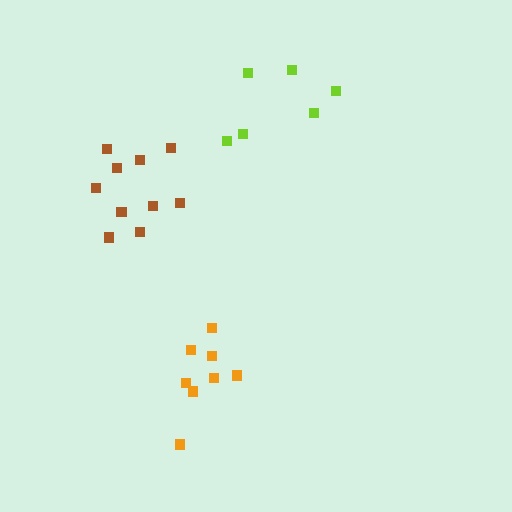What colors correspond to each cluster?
The clusters are colored: orange, brown, lime.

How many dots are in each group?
Group 1: 8 dots, Group 2: 10 dots, Group 3: 6 dots (24 total).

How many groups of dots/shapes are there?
There are 3 groups.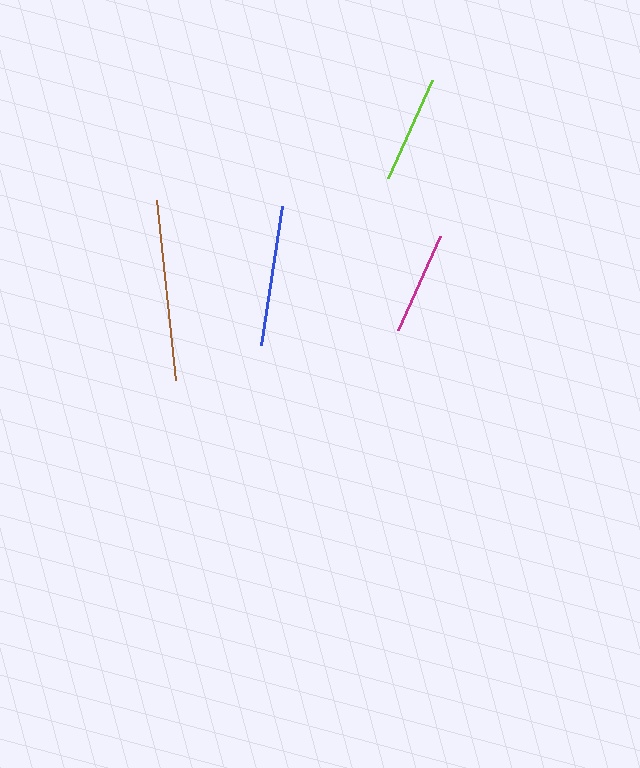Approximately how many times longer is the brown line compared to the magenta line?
The brown line is approximately 1.8 times the length of the magenta line.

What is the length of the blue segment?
The blue segment is approximately 141 pixels long.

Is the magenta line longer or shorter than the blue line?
The blue line is longer than the magenta line.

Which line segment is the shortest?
The magenta line is the shortest at approximately 103 pixels.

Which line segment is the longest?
The brown line is the longest at approximately 181 pixels.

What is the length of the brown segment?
The brown segment is approximately 181 pixels long.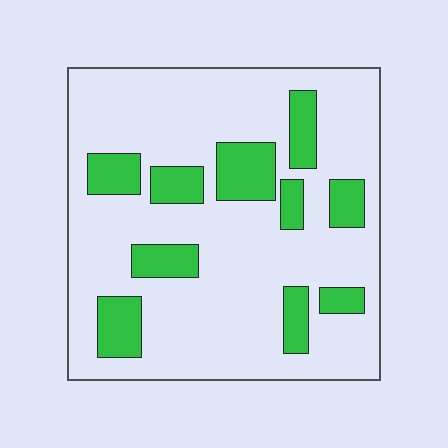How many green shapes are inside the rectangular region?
10.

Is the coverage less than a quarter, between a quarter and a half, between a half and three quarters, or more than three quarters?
Less than a quarter.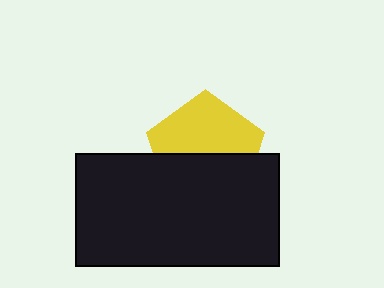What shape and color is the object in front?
The object in front is a black rectangle.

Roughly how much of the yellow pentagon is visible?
About half of it is visible (roughly 53%).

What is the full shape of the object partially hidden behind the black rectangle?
The partially hidden object is a yellow pentagon.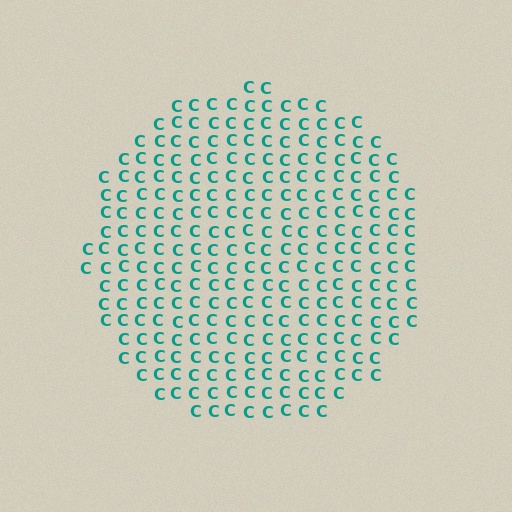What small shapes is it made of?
It is made of small letter C's.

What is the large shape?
The large shape is a circle.